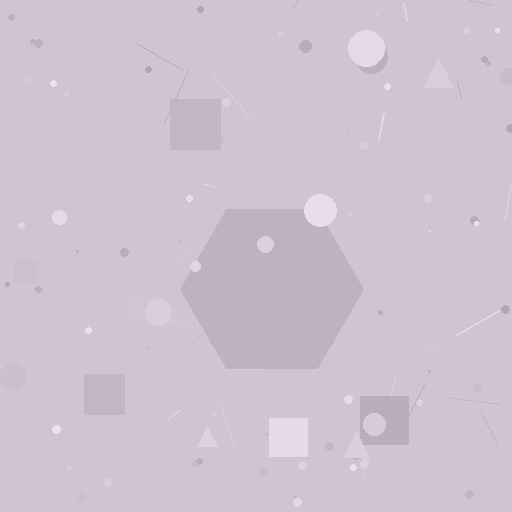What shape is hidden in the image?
A hexagon is hidden in the image.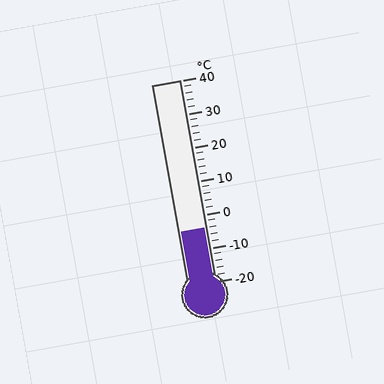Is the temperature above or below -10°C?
The temperature is above -10°C.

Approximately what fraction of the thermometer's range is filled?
The thermometer is filled to approximately 25% of its range.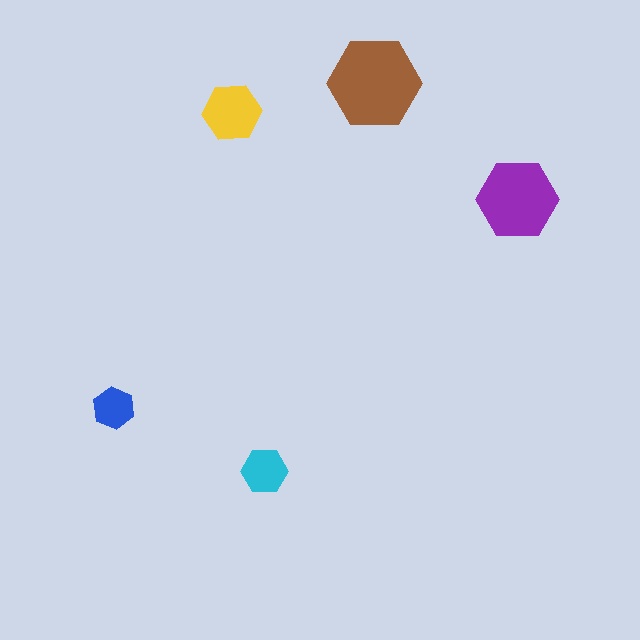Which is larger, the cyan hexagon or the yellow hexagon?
The yellow one.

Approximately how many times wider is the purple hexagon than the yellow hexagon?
About 1.5 times wider.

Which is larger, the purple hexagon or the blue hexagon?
The purple one.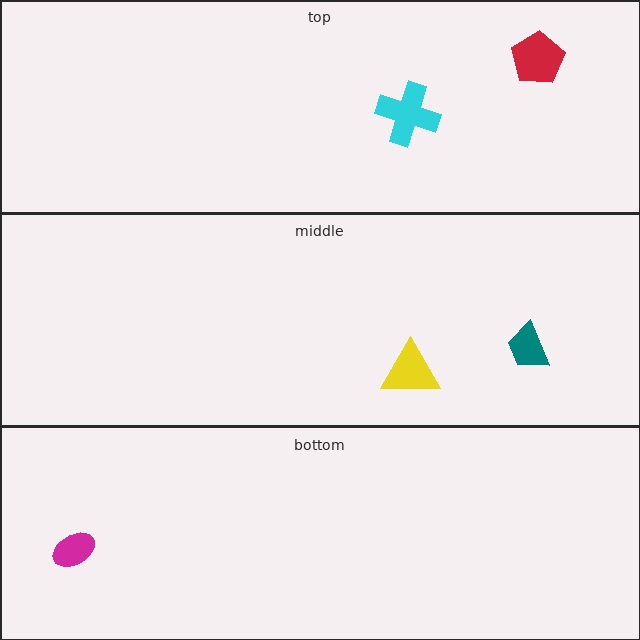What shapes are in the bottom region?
The magenta ellipse.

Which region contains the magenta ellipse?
The bottom region.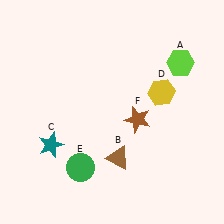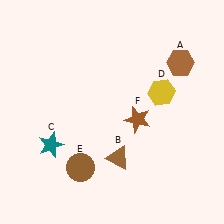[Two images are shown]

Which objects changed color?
A changed from lime to brown. E changed from green to brown.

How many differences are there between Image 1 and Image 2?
There are 2 differences between the two images.